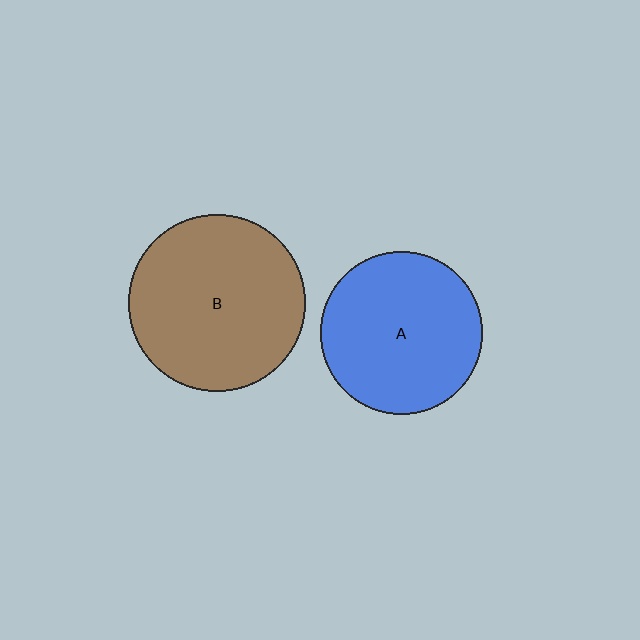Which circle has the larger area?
Circle B (brown).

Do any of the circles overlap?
No, none of the circles overlap.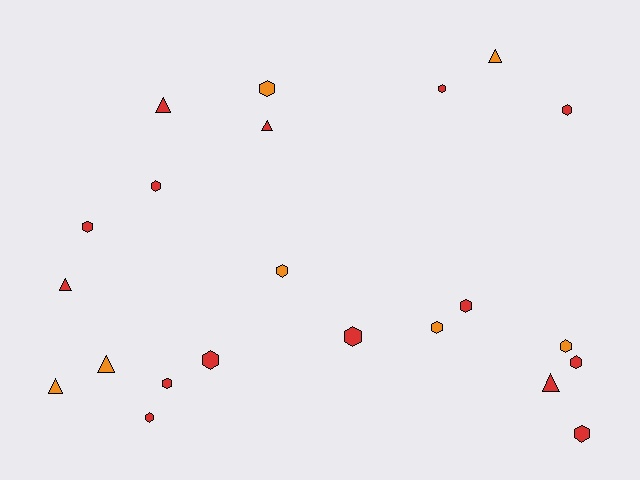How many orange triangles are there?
There are 3 orange triangles.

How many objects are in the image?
There are 22 objects.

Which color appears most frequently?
Red, with 15 objects.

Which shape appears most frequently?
Hexagon, with 15 objects.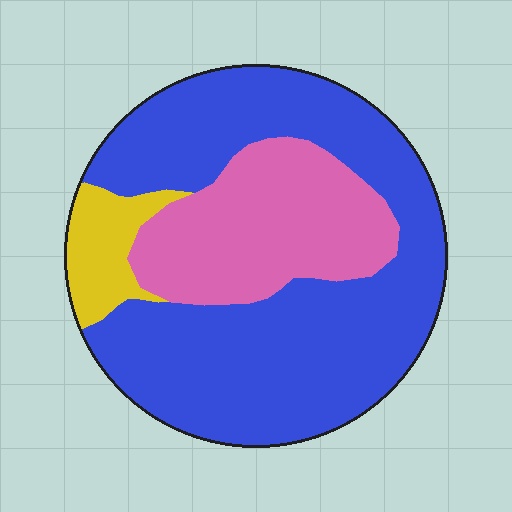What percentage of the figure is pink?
Pink takes up about one quarter (1/4) of the figure.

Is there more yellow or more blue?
Blue.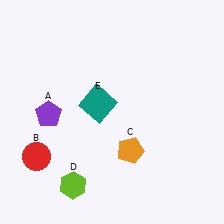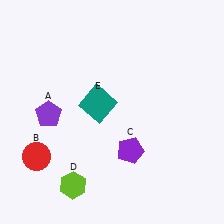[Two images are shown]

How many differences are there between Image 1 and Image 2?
There is 1 difference between the two images.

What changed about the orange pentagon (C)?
In Image 1, C is orange. In Image 2, it changed to purple.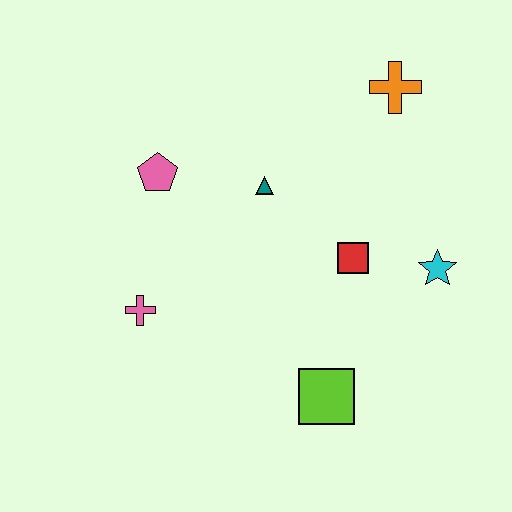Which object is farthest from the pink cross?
The orange cross is farthest from the pink cross.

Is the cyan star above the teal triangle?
No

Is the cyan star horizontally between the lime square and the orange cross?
No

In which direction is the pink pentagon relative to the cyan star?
The pink pentagon is to the left of the cyan star.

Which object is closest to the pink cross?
The pink pentagon is closest to the pink cross.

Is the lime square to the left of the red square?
Yes